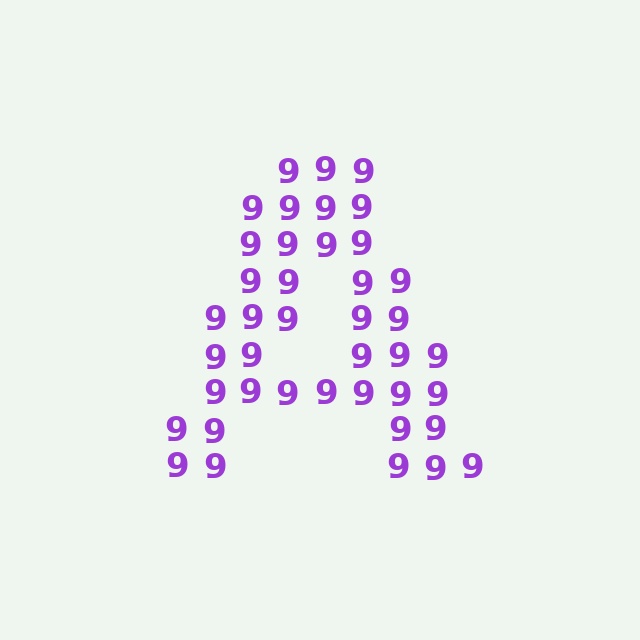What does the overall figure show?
The overall figure shows the letter A.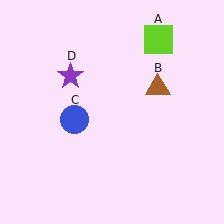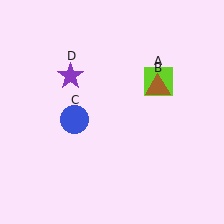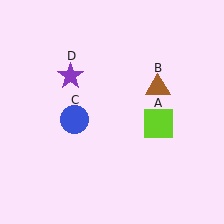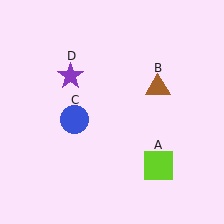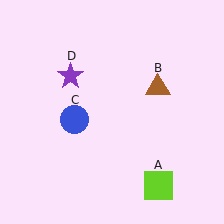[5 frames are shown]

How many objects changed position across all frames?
1 object changed position: lime square (object A).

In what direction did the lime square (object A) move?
The lime square (object A) moved down.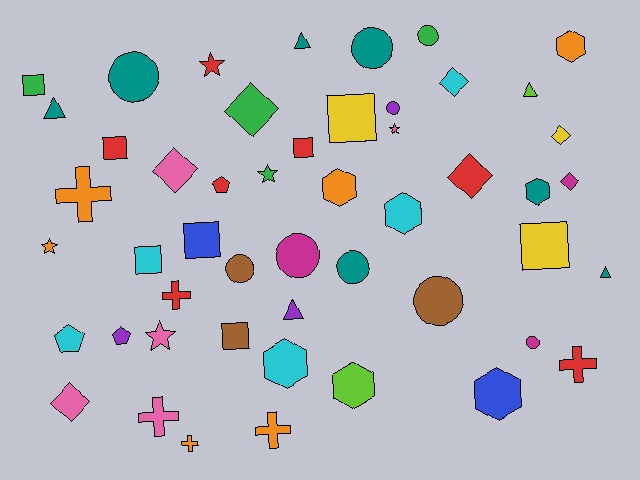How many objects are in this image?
There are 50 objects.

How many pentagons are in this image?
There are 3 pentagons.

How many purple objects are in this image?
There are 3 purple objects.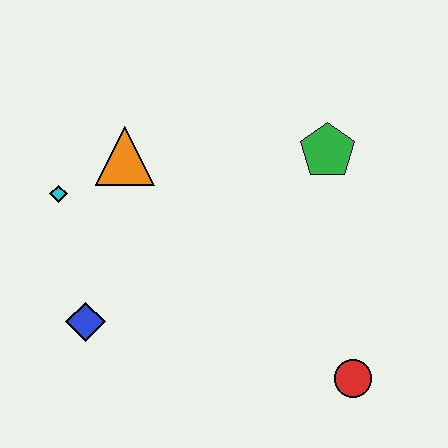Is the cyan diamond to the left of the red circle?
Yes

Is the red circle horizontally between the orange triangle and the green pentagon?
No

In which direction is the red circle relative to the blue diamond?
The red circle is to the right of the blue diamond.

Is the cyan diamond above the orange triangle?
No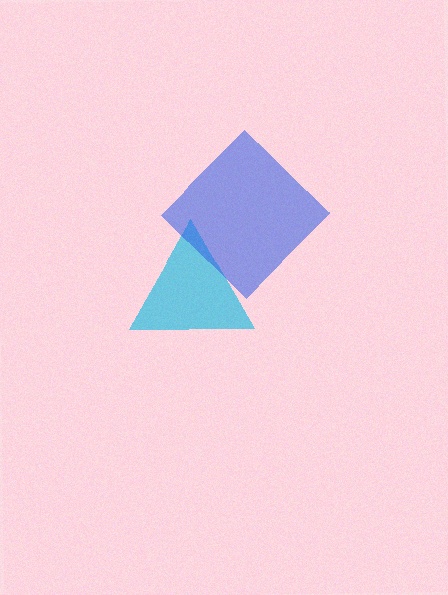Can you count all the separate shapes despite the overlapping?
Yes, there are 2 separate shapes.